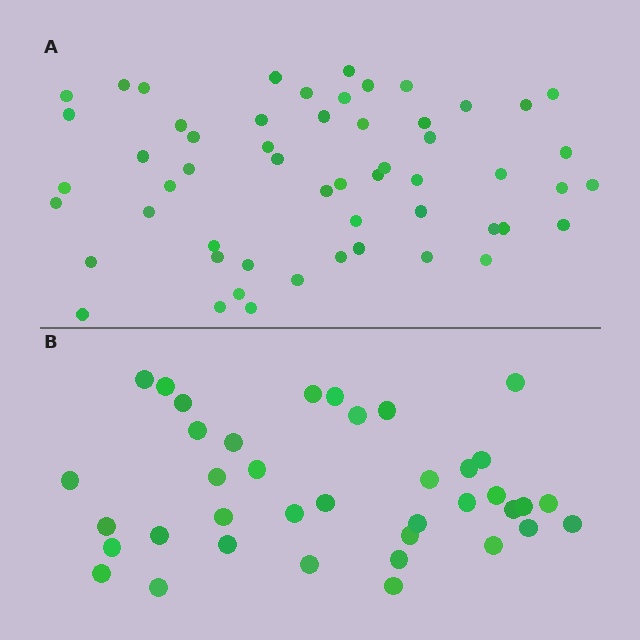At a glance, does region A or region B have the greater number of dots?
Region A (the top region) has more dots.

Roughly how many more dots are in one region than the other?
Region A has approximately 15 more dots than region B.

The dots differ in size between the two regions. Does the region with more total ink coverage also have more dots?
No. Region B has more total ink coverage because its dots are larger, but region A actually contains more individual dots. Total area can be misleading — the number of items is what matters here.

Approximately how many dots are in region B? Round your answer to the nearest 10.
About 40 dots. (The exact count is 38, which rounds to 40.)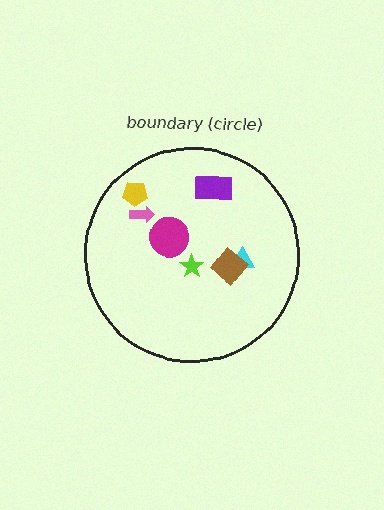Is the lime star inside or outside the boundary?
Inside.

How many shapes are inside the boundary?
7 inside, 0 outside.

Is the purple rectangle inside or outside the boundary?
Inside.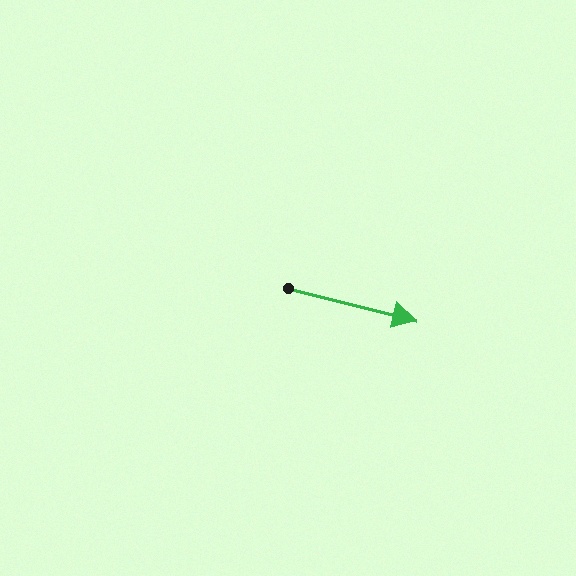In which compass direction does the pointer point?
East.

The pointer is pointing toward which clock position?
Roughly 3 o'clock.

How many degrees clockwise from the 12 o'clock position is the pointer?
Approximately 104 degrees.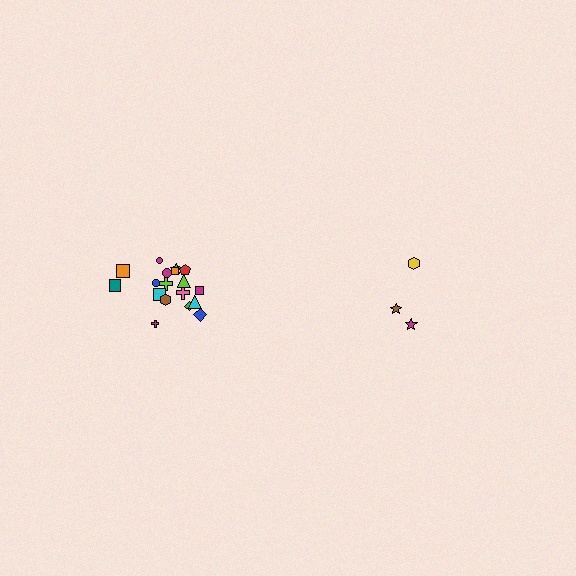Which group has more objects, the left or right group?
The left group.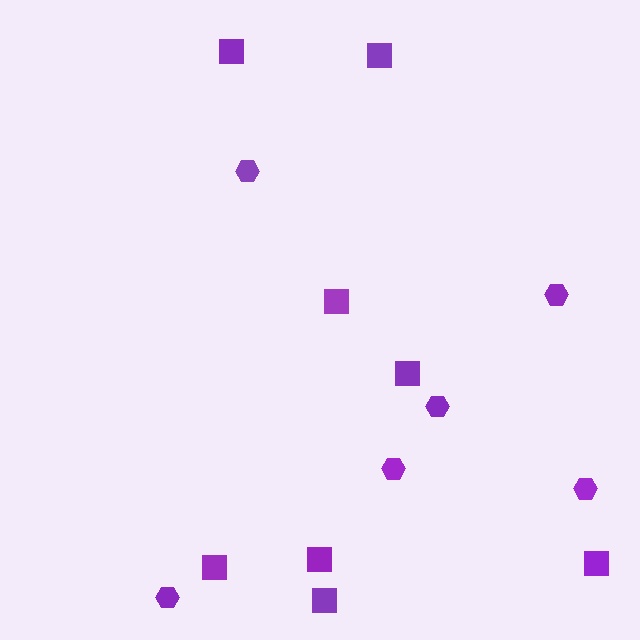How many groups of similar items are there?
There are 2 groups: one group of squares (8) and one group of hexagons (6).